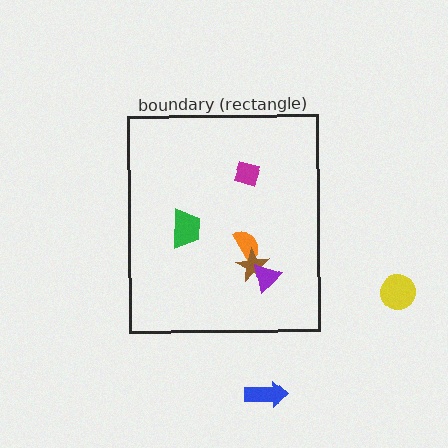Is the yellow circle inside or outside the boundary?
Outside.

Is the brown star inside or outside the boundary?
Inside.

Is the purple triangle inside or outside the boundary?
Inside.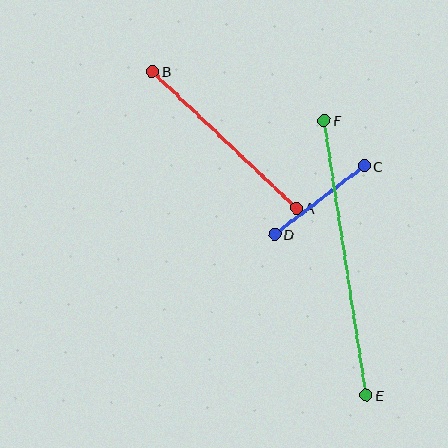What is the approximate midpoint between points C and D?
The midpoint is at approximately (320, 200) pixels.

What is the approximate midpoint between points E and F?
The midpoint is at approximately (345, 258) pixels.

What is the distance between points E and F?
The distance is approximately 278 pixels.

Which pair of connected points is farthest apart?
Points E and F are farthest apart.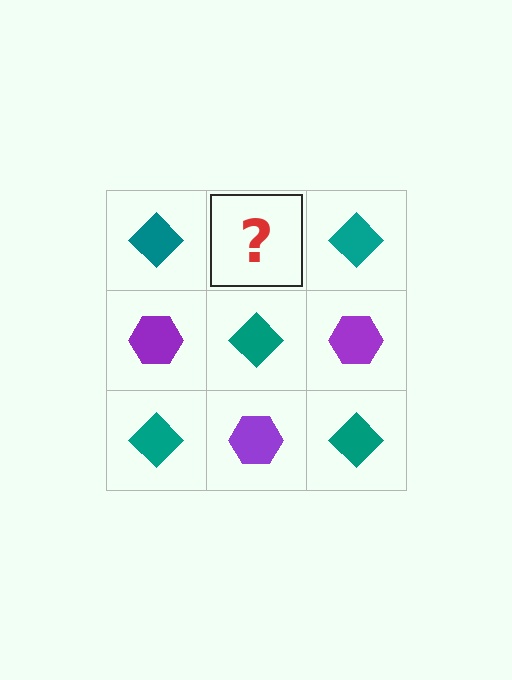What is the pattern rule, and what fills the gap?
The rule is that it alternates teal diamond and purple hexagon in a checkerboard pattern. The gap should be filled with a purple hexagon.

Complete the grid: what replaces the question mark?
The question mark should be replaced with a purple hexagon.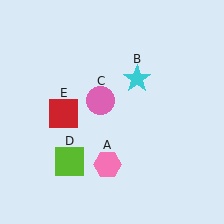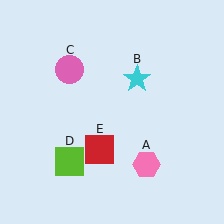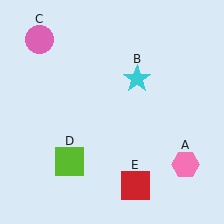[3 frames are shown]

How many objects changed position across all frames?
3 objects changed position: pink hexagon (object A), pink circle (object C), red square (object E).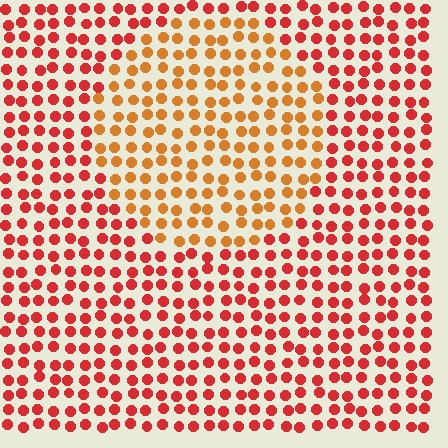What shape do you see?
I see a circle.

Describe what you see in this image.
The image is filled with small red elements in a uniform arrangement. A circle-shaped region is visible where the elements are tinted to a slightly different hue, forming a subtle color boundary.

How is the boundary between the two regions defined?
The boundary is defined purely by a slight shift in hue (about 32 degrees). Spacing, size, and orientation are identical on both sides.